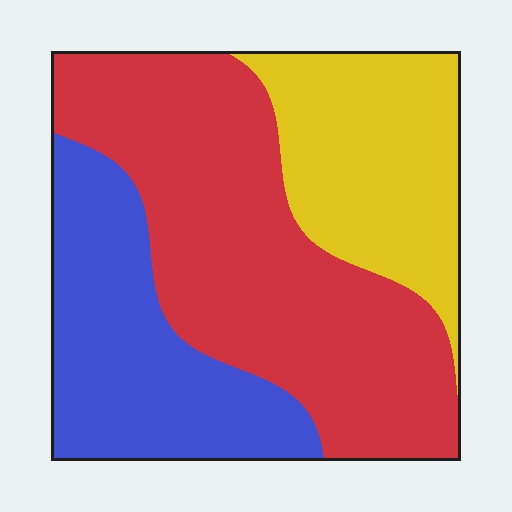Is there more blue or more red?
Red.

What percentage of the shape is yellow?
Yellow covers 25% of the shape.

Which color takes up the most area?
Red, at roughly 50%.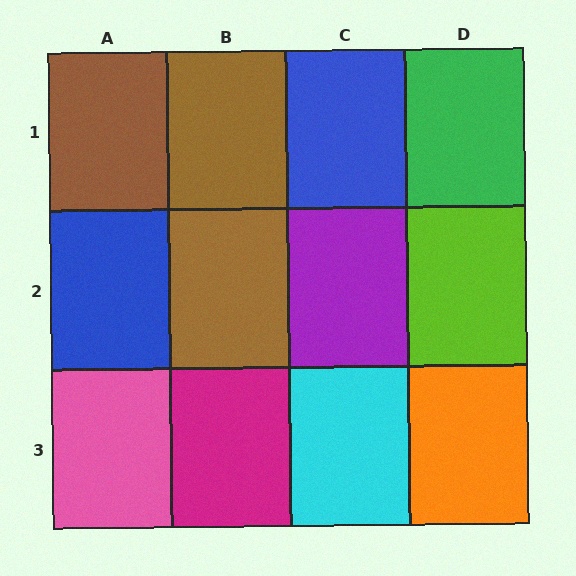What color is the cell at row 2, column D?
Lime.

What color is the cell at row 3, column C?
Cyan.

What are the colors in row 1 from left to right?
Brown, brown, blue, green.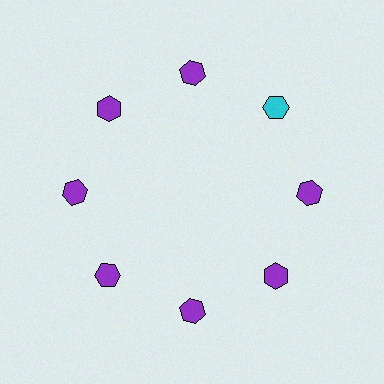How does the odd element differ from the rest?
It has a different color: cyan instead of purple.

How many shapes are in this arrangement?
There are 8 shapes arranged in a ring pattern.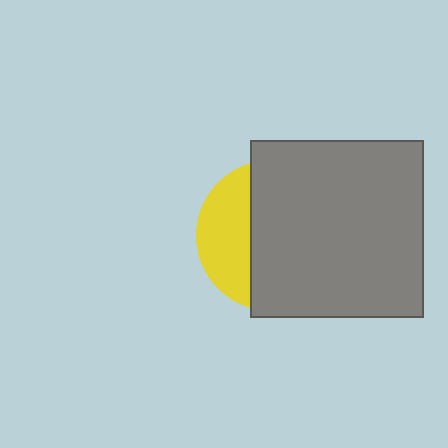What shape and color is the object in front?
The object in front is a gray rectangle.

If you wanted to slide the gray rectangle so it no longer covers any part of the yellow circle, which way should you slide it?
Slide it right — that is the most direct way to separate the two shapes.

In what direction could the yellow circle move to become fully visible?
The yellow circle could move left. That would shift it out from behind the gray rectangle entirely.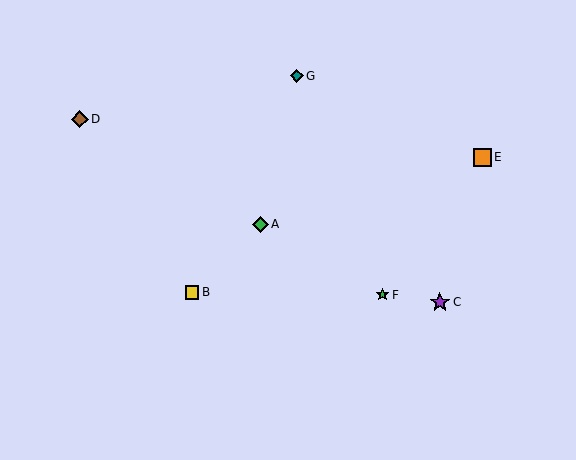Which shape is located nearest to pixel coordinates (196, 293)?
The yellow square (labeled B) at (192, 292) is nearest to that location.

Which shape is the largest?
The purple star (labeled C) is the largest.